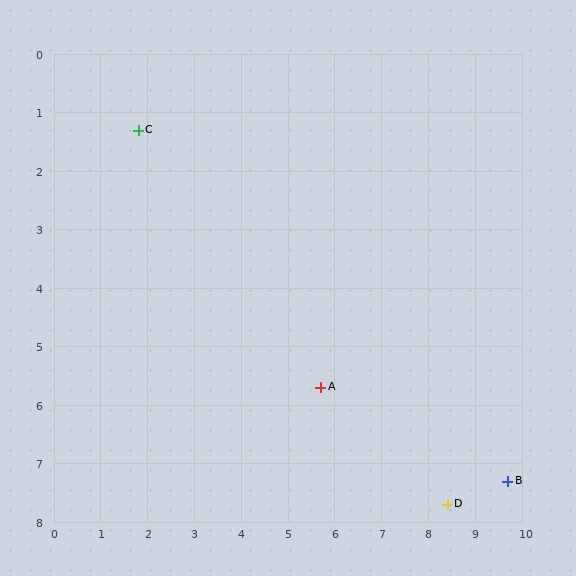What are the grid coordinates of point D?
Point D is at approximately (8.4, 7.7).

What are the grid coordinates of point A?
Point A is at approximately (5.7, 5.7).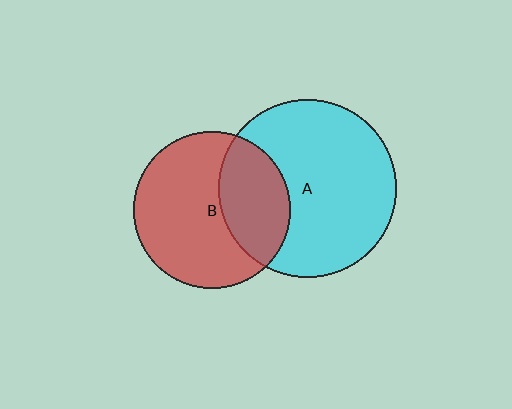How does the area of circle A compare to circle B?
Approximately 1.3 times.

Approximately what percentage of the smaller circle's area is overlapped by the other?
Approximately 35%.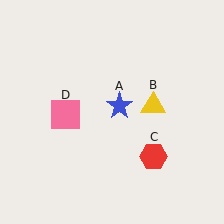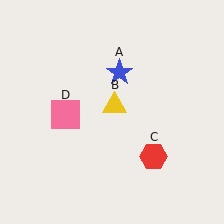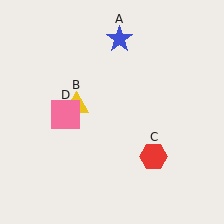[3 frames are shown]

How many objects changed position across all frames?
2 objects changed position: blue star (object A), yellow triangle (object B).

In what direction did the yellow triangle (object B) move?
The yellow triangle (object B) moved left.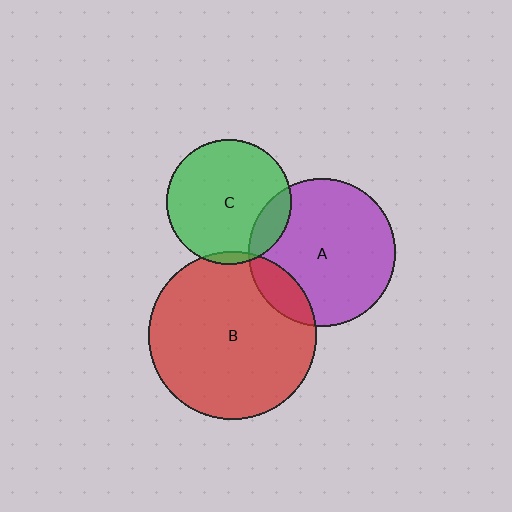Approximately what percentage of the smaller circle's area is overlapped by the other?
Approximately 15%.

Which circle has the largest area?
Circle B (red).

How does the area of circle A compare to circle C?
Approximately 1.4 times.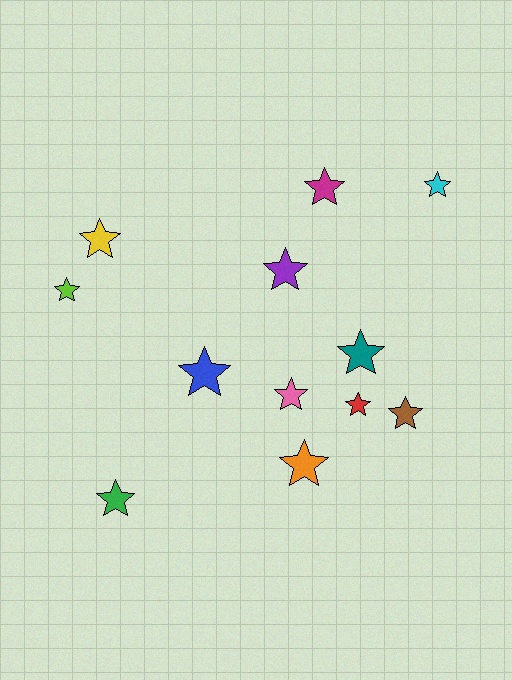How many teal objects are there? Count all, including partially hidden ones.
There is 1 teal object.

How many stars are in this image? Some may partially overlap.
There are 12 stars.